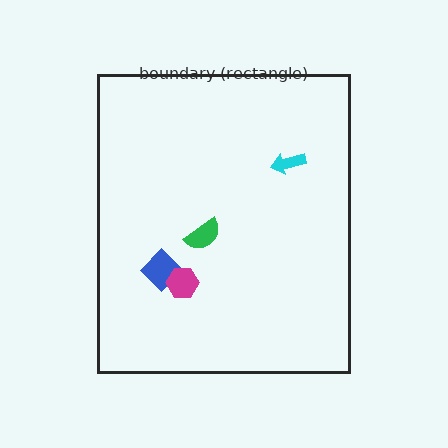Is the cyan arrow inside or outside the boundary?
Inside.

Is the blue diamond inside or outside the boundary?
Inside.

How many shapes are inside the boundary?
4 inside, 0 outside.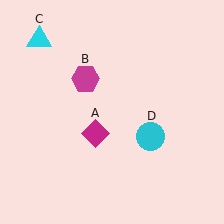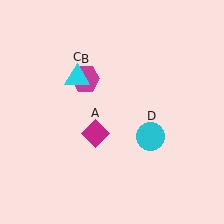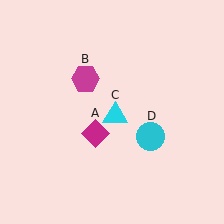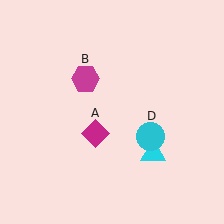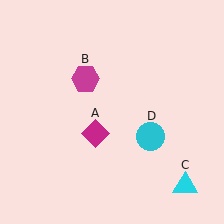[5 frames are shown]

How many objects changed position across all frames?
1 object changed position: cyan triangle (object C).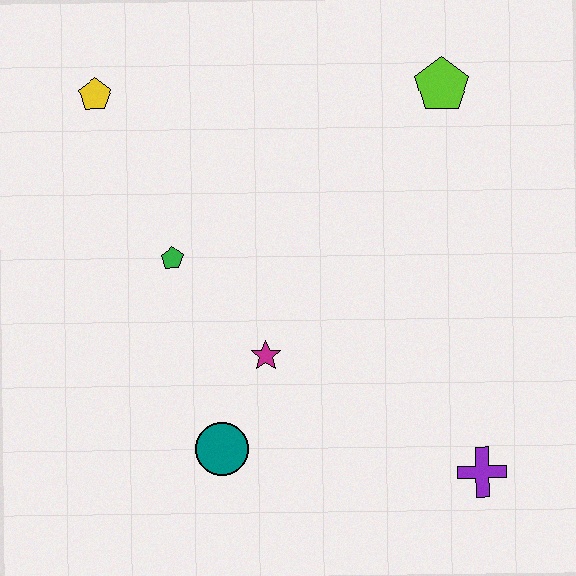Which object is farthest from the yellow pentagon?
The purple cross is farthest from the yellow pentagon.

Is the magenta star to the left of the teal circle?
No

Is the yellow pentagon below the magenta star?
No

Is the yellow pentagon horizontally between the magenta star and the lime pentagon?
No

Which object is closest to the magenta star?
The teal circle is closest to the magenta star.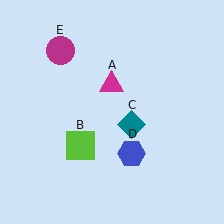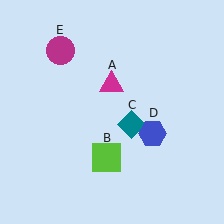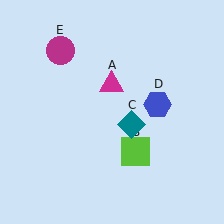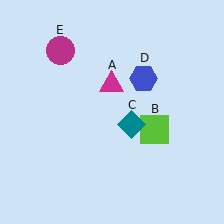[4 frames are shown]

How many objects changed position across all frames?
2 objects changed position: lime square (object B), blue hexagon (object D).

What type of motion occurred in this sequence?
The lime square (object B), blue hexagon (object D) rotated counterclockwise around the center of the scene.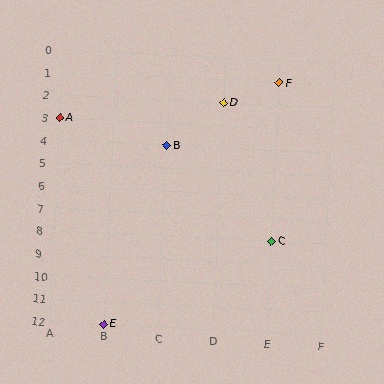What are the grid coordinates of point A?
Point A is at grid coordinates (A, 3).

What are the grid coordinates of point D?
Point D is at grid coordinates (D, 2).